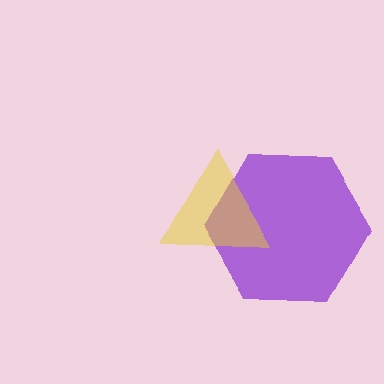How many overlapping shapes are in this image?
There are 2 overlapping shapes in the image.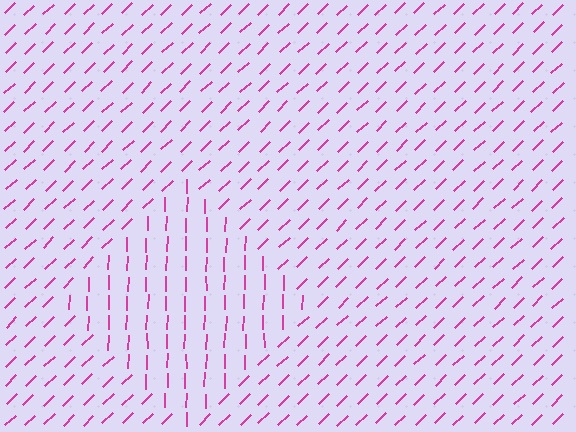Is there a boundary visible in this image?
Yes, there is a texture boundary formed by a change in line orientation.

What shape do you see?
I see a diamond.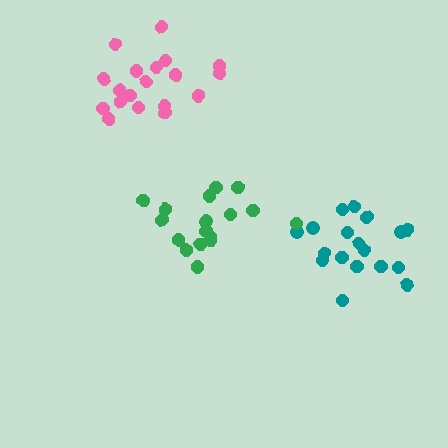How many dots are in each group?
Group 1: 18 dots, Group 2: 17 dots, Group 3: 19 dots (54 total).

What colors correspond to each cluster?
The clusters are colored: teal, green, pink.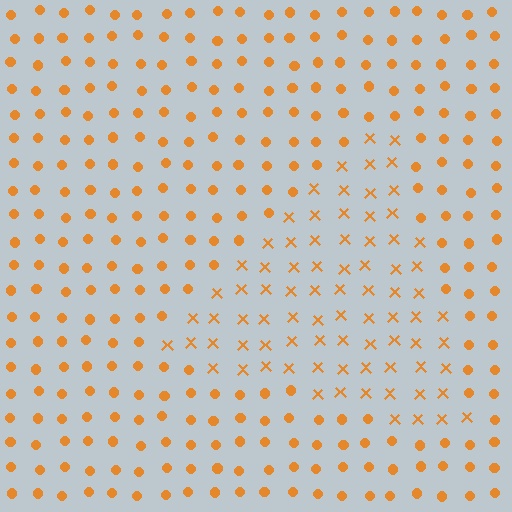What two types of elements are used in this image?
The image uses X marks inside the triangle region and circles outside it.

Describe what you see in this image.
The image is filled with small orange elements arranged in a uniform grid. A triangle-shaped region contains X marks, while the surrounding area contains circles. The boundary is defined purely by the change in element shape.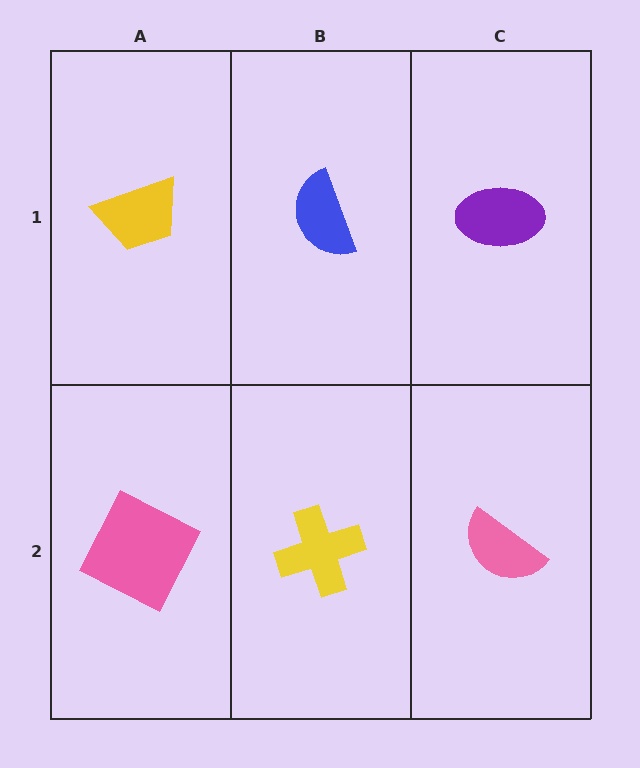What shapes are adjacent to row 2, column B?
A blue semicircle (row 1, column B), a pink square (row 2, column A), a pink semicircle (row 2, column C).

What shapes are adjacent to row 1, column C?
A pink semicircle (row 2, column C), a blue semicircle (row 1, column B).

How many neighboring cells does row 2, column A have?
2.